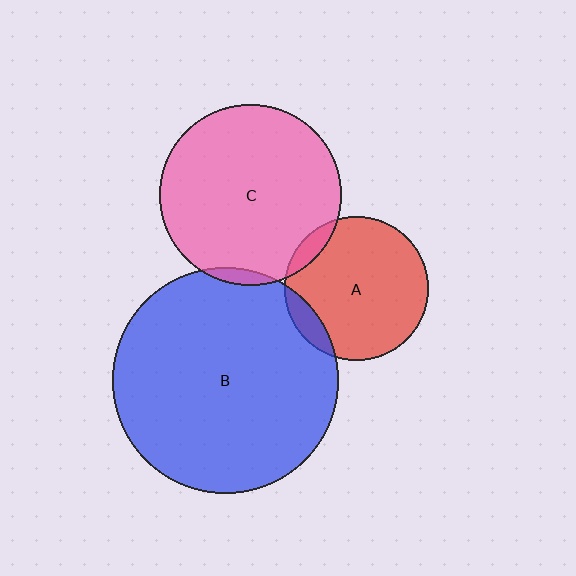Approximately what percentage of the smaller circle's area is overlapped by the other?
Approximately 10%.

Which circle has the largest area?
Circle B (blue).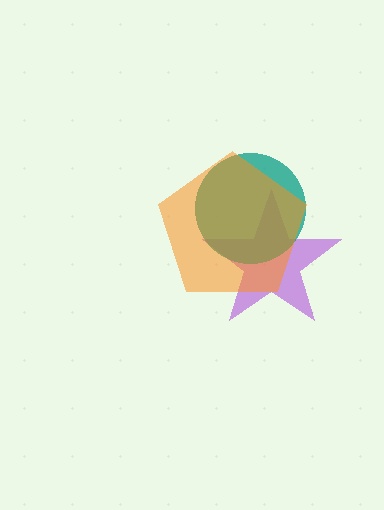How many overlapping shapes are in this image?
There are 3 overlapping shapes in the image.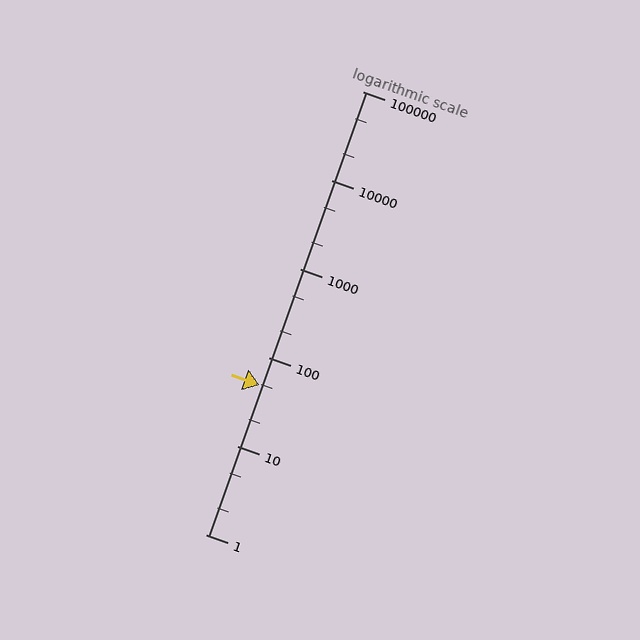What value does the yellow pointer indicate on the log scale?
The pointer indicates approximately 48.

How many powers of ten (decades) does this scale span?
The scale spans 5 decades, from 1 to 100000.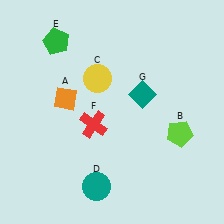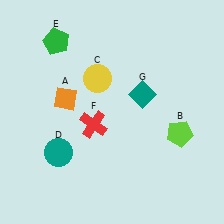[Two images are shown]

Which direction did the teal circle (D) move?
The teal circle (D) moved left.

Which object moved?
The teal circle (D) moved left.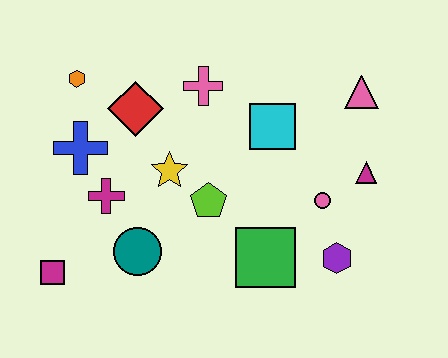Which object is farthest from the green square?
The orange hexagon is farthest from the green square.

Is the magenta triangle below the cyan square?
Yes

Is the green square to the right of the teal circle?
Yes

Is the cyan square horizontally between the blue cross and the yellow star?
No